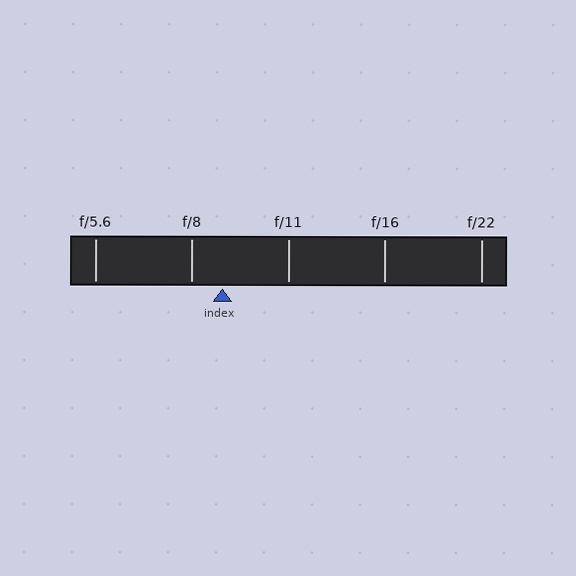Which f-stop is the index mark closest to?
The index mark is closest to f/8.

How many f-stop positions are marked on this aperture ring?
There are 5 f-stop positions marked.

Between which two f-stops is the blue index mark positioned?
The index mark is between f/8 and f/11.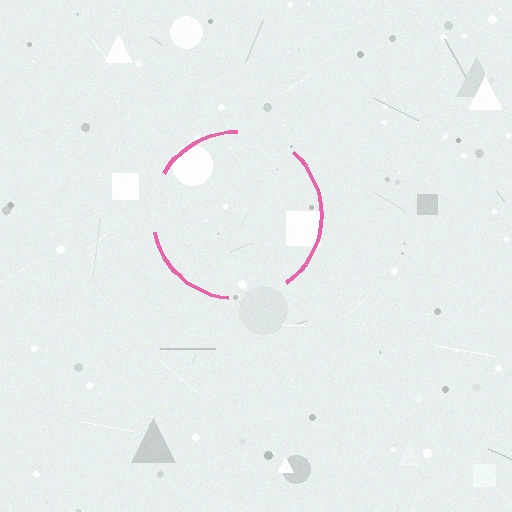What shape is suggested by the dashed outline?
The dashed outline suggests a circle.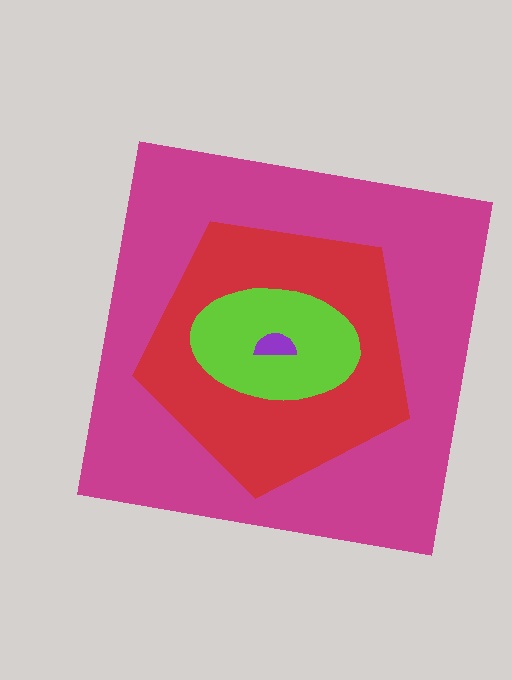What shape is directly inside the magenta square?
The red pentagon.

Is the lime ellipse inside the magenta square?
Yes.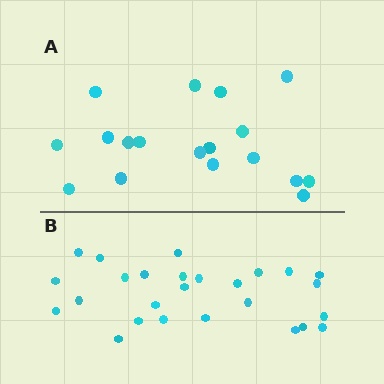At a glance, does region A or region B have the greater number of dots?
Region B (the bottom region) has more dots.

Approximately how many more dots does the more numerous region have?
Region B has roughly 8 or so more dots than region A.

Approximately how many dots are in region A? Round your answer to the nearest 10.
About 20 dots. (The exact count is 18, which rounds to 20.)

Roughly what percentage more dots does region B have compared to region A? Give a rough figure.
About 45% more.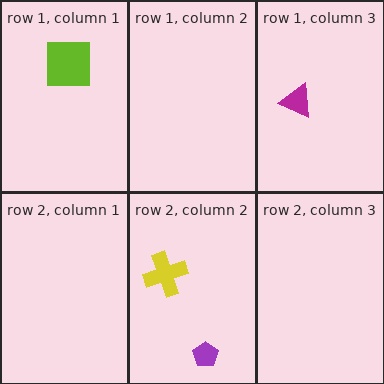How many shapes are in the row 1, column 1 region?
1.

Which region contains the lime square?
The row 1, column 1 region.